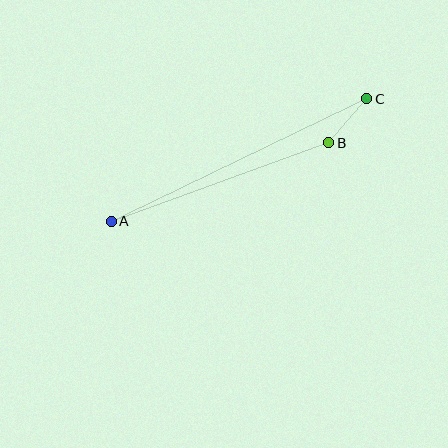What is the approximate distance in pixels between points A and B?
The distance between A and B is approximately 231 pixels.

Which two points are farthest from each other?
Points A and C are farthest from each other.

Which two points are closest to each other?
Points B and C are closest to each other.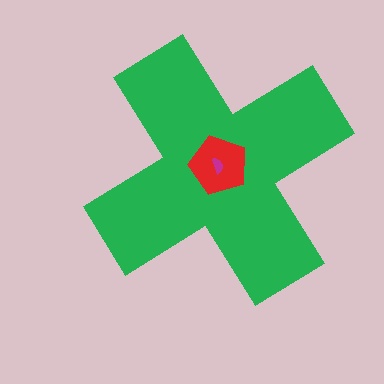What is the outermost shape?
The green cross.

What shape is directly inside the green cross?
The red pentagon.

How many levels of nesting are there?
3.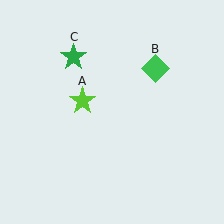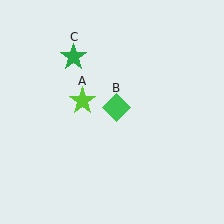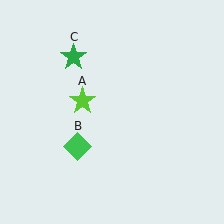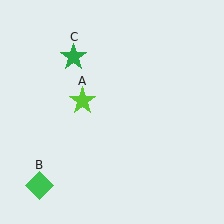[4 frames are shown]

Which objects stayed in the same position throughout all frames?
Lime star (object A) and green star (object C) remained stationary.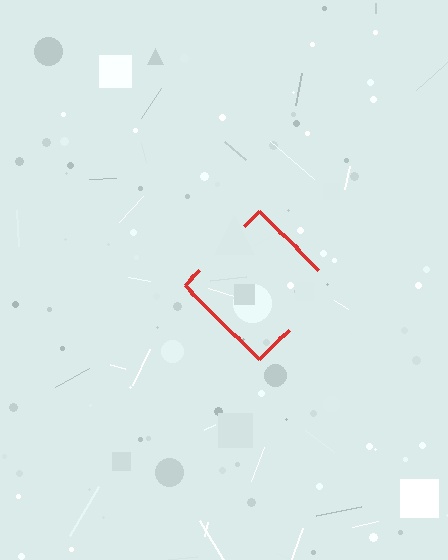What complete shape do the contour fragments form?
The contour fragments form a diamond.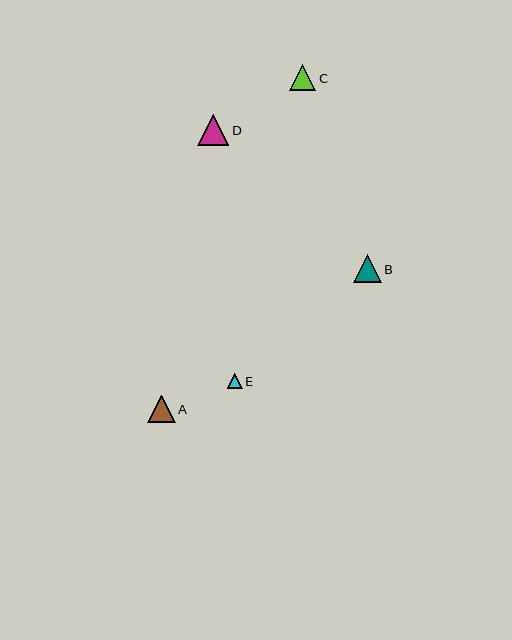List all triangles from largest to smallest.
From largest to smallest: D, B, A, C, E.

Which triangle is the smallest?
Triangle E is the smallest with a size of approximately 15 pixels.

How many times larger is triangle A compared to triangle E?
Triangle A is approximately 1.8 times the size of triangle E.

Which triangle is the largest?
Triangle D is the largest with a size of approximately 31 pixels.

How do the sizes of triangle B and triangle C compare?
Triangle B and triangle C are approximately the same size.